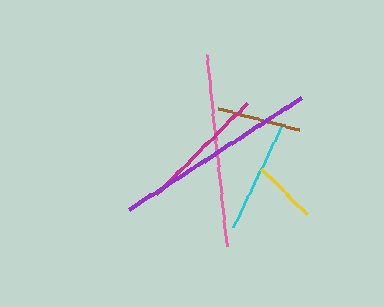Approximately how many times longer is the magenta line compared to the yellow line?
The magenta line is approximately 2.0 times the length of the yellow line.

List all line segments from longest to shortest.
From longest to shortest: purple, pink, magenta, cyan, brown, yellow.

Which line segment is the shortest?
The yellow line is the shortest at approximately 64 pixels.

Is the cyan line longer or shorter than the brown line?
The cyan line is longer than the brown line.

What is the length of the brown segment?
The brown segment is approximately 84 pixels long.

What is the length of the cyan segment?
The cyan segment is approximately 113 pixels long.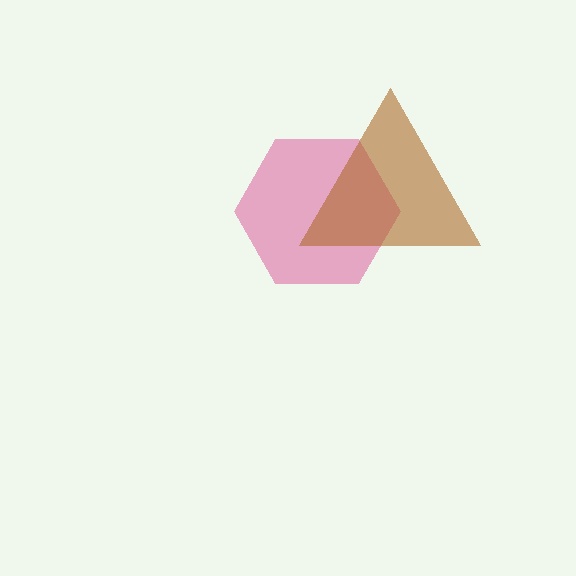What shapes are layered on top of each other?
The layered shapes are: a pink hexagon, a brown triangle.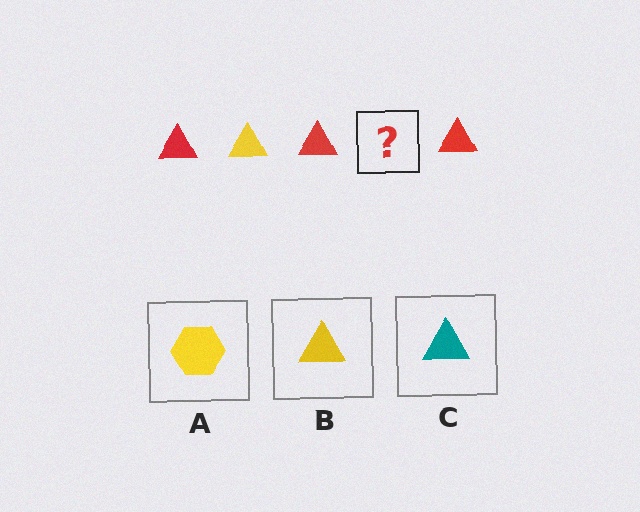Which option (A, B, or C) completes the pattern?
B.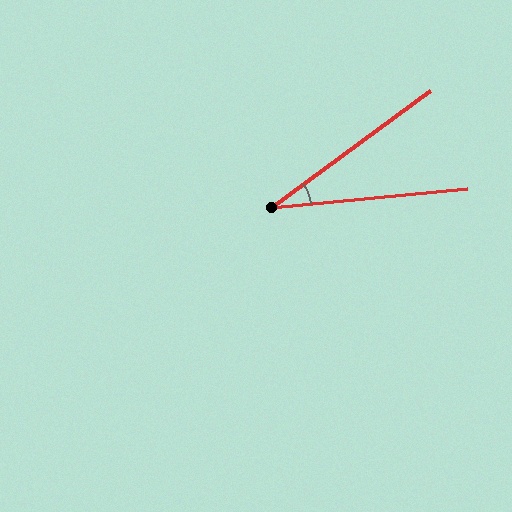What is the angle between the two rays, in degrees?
Approximately 31 degrees.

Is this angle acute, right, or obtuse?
It is acute.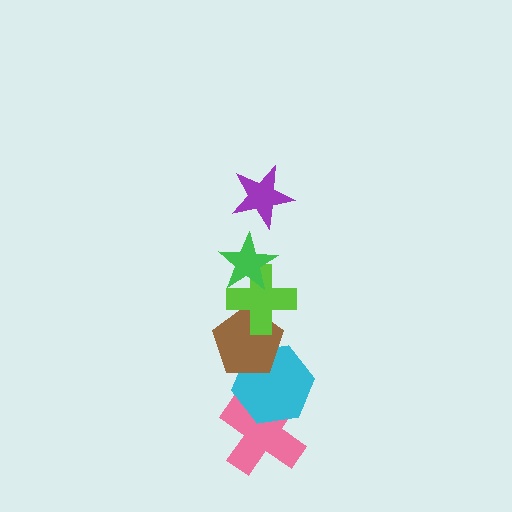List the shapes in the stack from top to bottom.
From top to bottom: the purple star, the green star, the lime cross, the brown pentagon, the cyan hexagon, the pink cross.